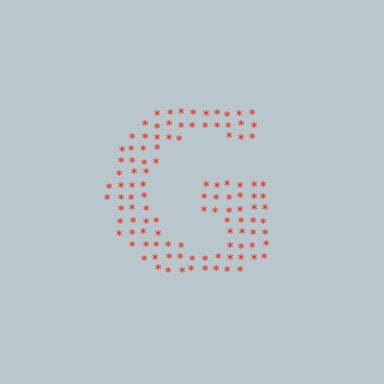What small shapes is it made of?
It is made of small asterisks.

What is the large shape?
The large shape is the letter G.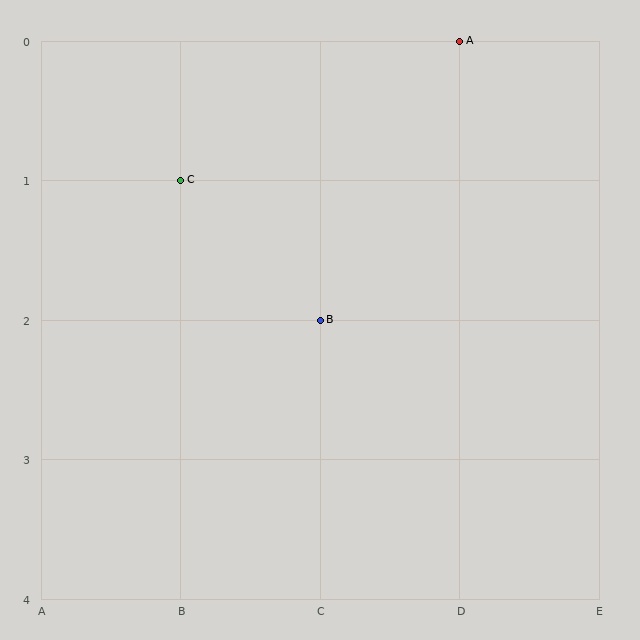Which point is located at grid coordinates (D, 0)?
Point A is at (D, 0).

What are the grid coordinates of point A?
Point A is at grid coordinates (D, 0).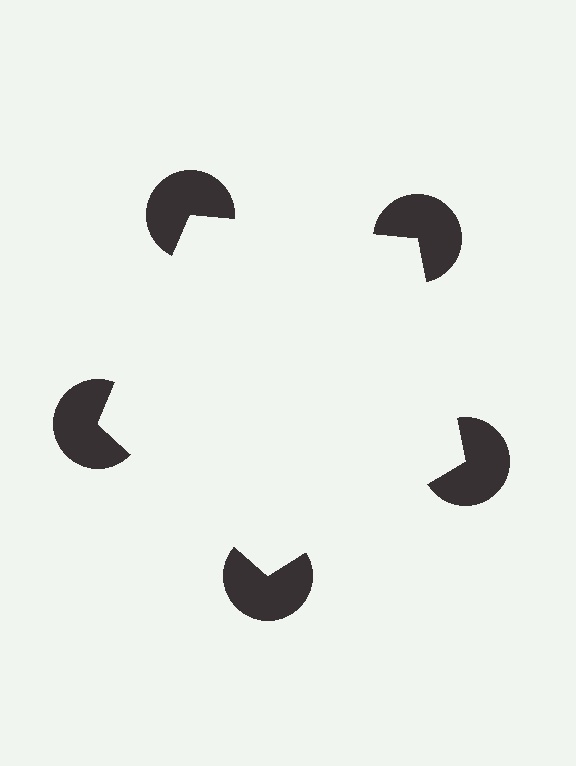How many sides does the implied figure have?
5 sides.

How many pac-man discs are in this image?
There are 5 — one at each vertex of the illusory pentagon.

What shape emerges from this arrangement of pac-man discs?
An illusory pentagon — its edges are inferred from the aligned wedge cuts in the pac-man discs, not physically drawn.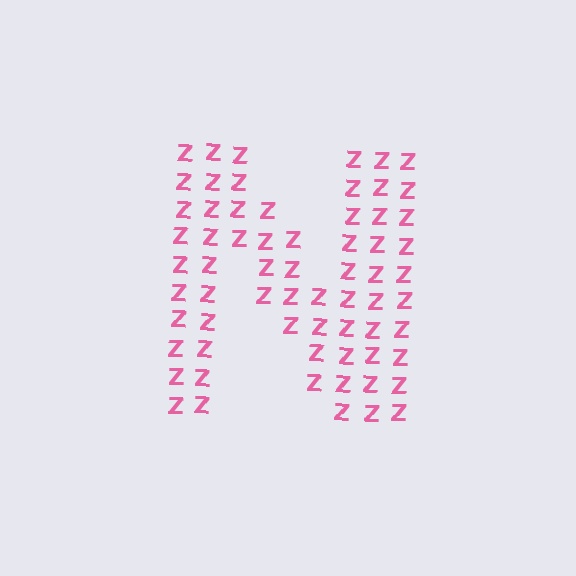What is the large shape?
The large shape is the letter N.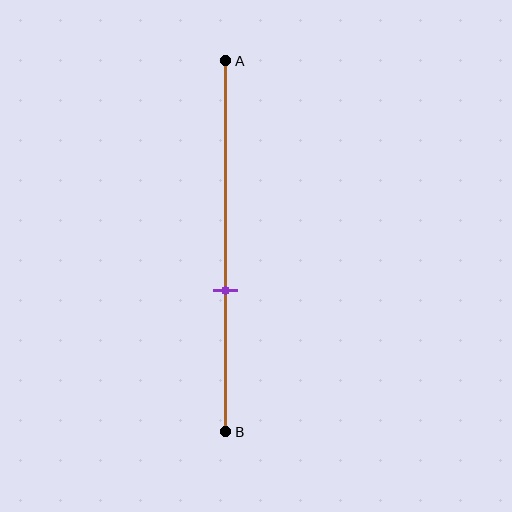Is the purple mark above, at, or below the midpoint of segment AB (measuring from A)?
The purple mark is below the midpoint of segment AB.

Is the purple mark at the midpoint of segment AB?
No, the mark is at about 60% from A, not at the 50% midpoint.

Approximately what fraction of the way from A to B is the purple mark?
The purple mark is approximately 60% of the way from A to B.